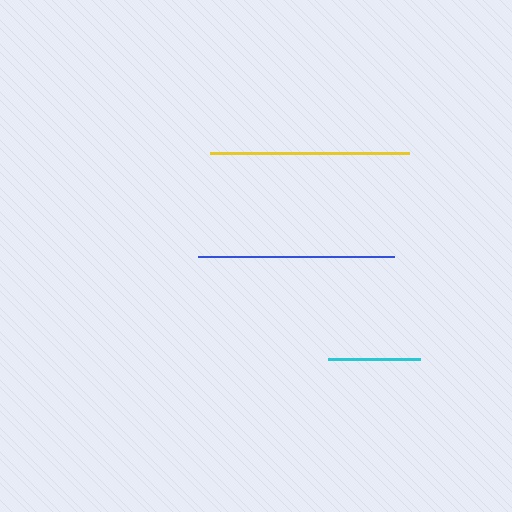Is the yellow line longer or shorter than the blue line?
The yellow line is longer than the blue line.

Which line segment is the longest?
The yellow line is the longest at approximately 199 pixels.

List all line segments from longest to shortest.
From longest to shortest: yellow, blue, cyan.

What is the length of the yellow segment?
The yellow segment is approximately 199 pixels long.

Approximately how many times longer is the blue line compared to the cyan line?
The blue line is approximately 2.1 times the length of the cyan line.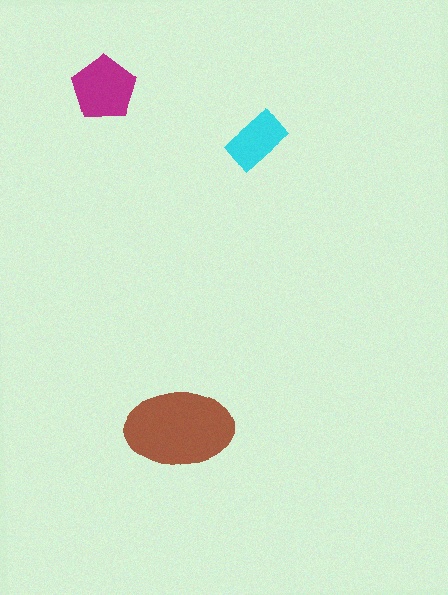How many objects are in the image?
There are 3 objects in the image.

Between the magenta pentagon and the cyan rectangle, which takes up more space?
The magenta pentagon.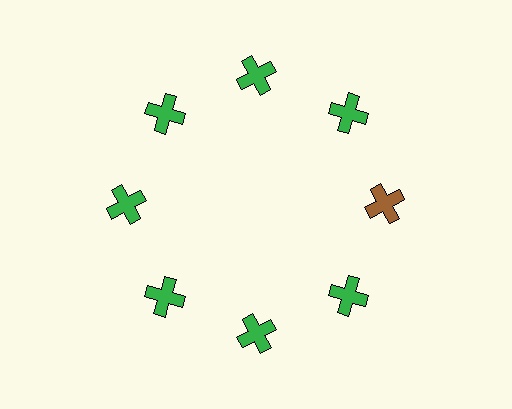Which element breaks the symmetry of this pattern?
The brown cross at roughly the 3 o'clock position breaks the symmetry. All other shapes are green crosses.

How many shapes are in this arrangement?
There are 8 shapes arranged in a ring pattern.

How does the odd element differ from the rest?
It has a different color: brown instead of green.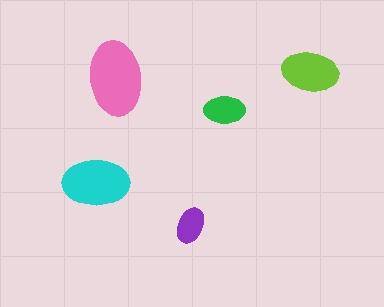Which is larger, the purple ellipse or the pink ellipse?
The pink one.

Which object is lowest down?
The purple ellipse is bottommost.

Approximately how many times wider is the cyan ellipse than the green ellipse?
About 1.5 times wider.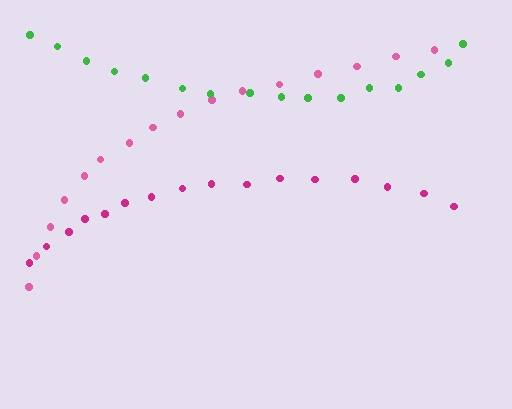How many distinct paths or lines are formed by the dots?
There are 3 distinct paths.